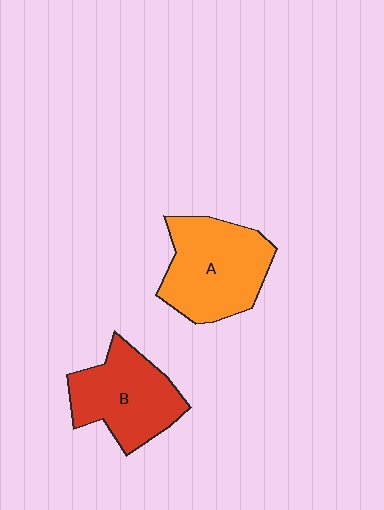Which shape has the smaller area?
Shape B (red).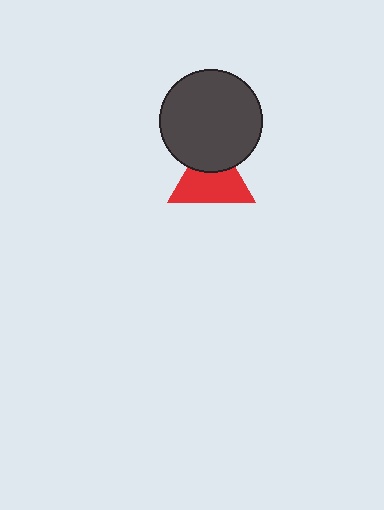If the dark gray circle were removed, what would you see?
You would see the complete red triangle.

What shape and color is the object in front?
The object in front is a dark gray circle.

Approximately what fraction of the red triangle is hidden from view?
Roughly 34% of the red triangle is hidden behind the dark gray circle.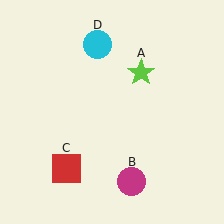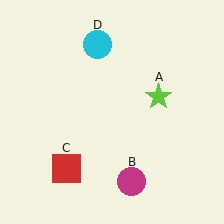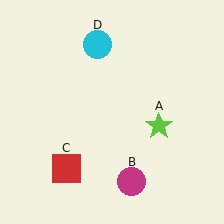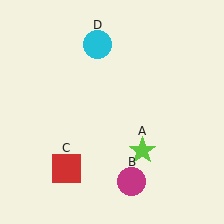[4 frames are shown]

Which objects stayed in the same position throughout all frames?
Magenta circle (object B) and red square (object C) and cyan circle (object D) remained stationary.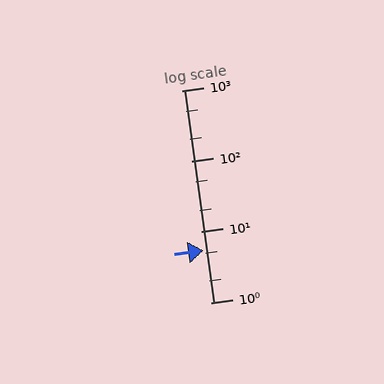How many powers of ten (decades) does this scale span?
The scale spans 3 decades, from 1 to 1000.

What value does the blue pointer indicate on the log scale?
The pointer indicates approximately 5.5.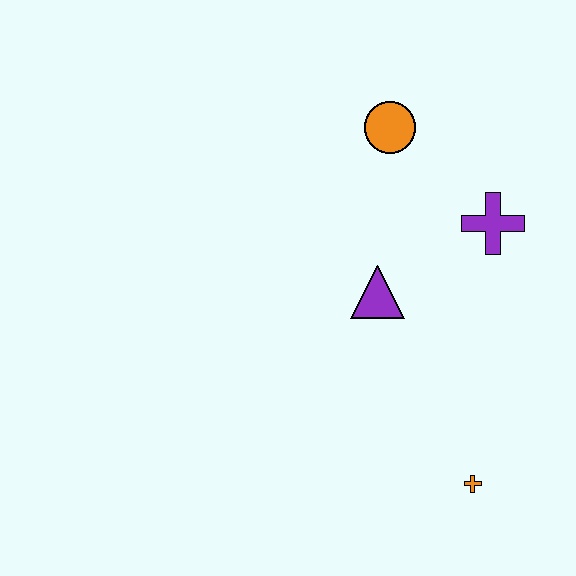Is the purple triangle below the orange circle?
Yes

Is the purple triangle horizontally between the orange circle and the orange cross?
No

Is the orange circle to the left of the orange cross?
Yes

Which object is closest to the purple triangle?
The purple cross is closest to the purple triangle.